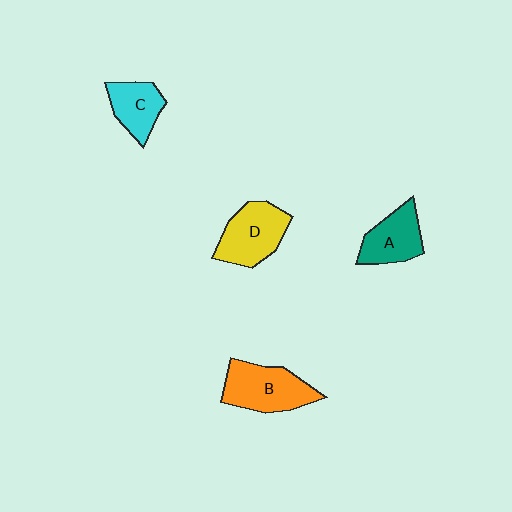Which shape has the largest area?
Shape B (orange).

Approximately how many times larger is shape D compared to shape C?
Approximately 1.4 times.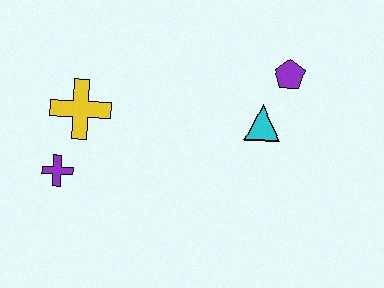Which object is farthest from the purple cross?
The purple pentagon is farthest from the purple cross.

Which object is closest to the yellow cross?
The purple cross is closest to the yellow cross.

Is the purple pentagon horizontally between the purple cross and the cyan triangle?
No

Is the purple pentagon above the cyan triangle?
Yes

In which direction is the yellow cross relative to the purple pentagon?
The yellow cross is to the left of the purple pentagon.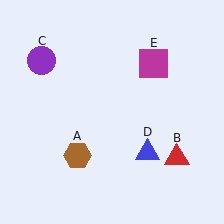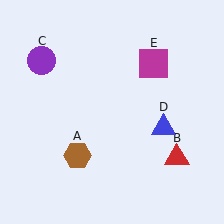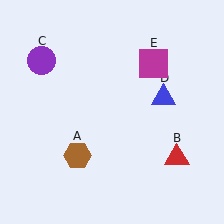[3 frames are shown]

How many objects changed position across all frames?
1 object changed position: blue triangle (object D).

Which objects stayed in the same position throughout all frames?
Brown hexagon (object A) and red triangle (object B) and purple circle (object C) and magenta square (object E) remained stationary.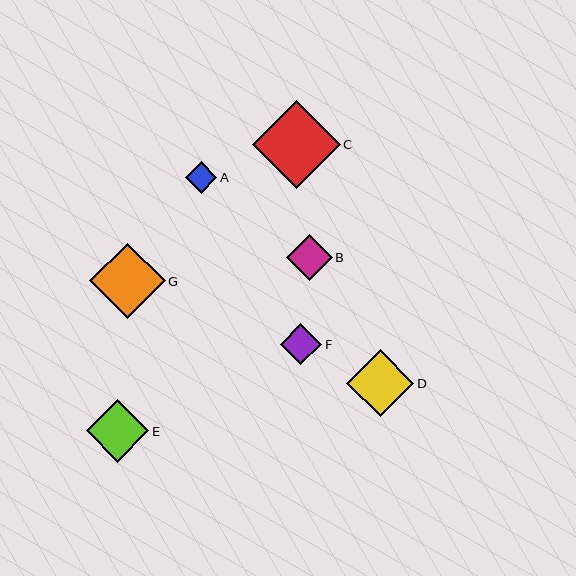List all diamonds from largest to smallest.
From largest to smallest: C, G, D, E, B, F, A.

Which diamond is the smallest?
Diamond A is the smallest with a size of approximately 32 pixels.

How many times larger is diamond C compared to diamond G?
Diamond C is approximately 1.2 times the size of diamond G.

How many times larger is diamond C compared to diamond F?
Diamond C is approximately 2.1 times the size of diamond F.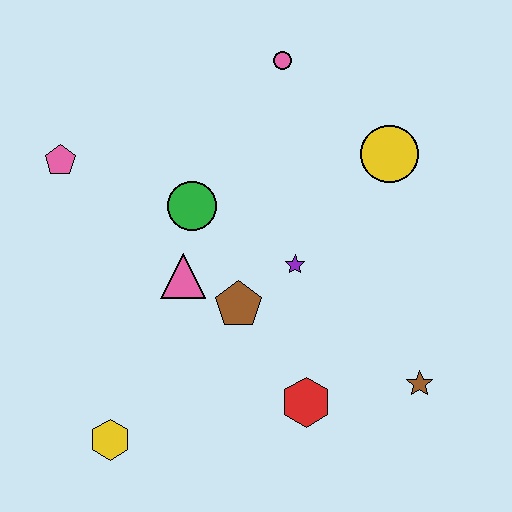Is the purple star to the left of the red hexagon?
Yes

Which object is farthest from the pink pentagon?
The brown star is farthest from the pink pentagon.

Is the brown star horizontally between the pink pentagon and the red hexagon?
No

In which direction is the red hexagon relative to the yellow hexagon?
The red hexagon is to the right of the yellow hexagon.